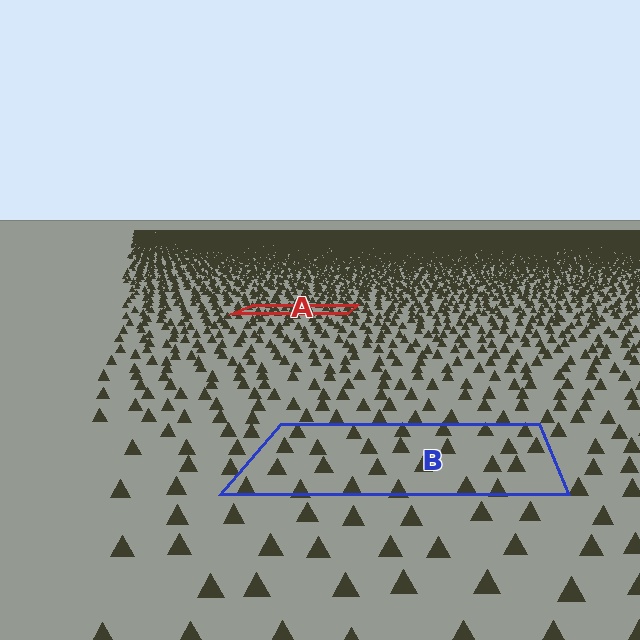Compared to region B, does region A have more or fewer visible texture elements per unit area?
Region A has more texture elements per unit area — they are packed more densely because it is farther away.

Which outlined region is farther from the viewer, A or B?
Region A is farther from the viewer — the texture elements inside it appear smaller and more densely packed.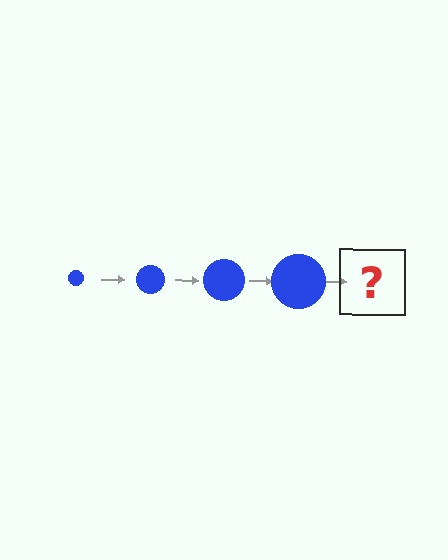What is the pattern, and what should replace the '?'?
The pattern is that the circle gets progressively larger each step. The '?' should be a blue circle, larger than the previous one.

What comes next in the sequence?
The next element should be a blue circle, larger than the previous one.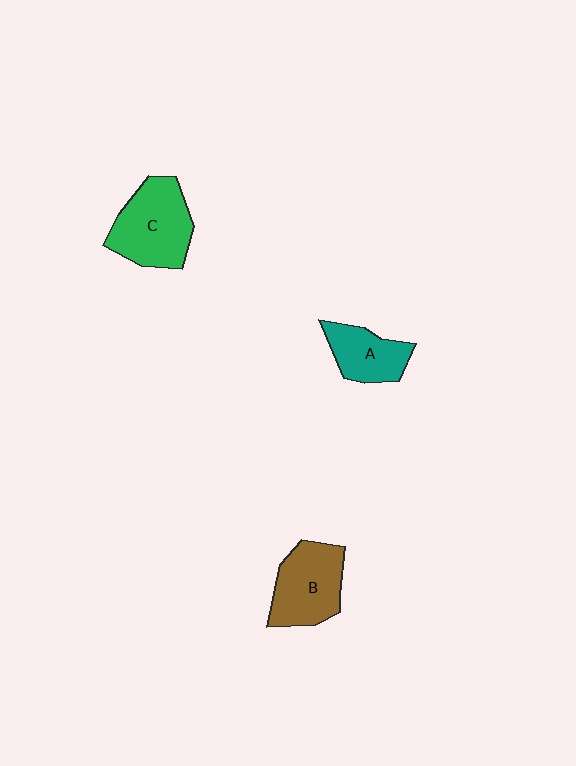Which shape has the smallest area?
Shape A (teal).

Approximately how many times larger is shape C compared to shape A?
Approximately 1.5 times.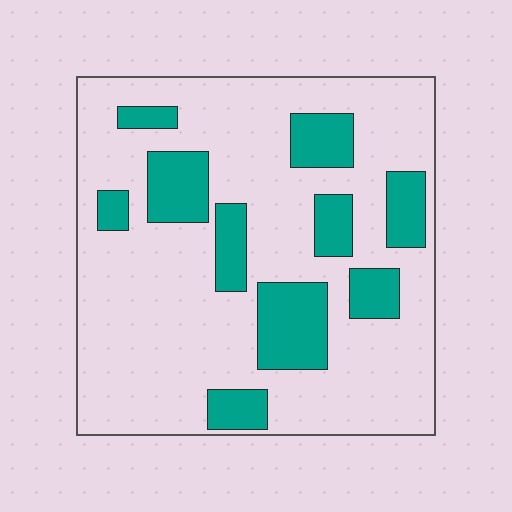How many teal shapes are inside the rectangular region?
10.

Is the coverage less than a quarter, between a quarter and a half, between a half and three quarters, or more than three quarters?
Less than a quarter.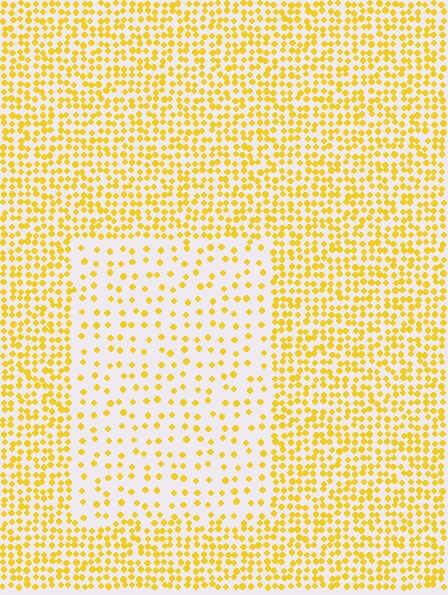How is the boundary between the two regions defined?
The boundary is defined by a change in element density (approximately 2.6x ratio). All elements are the same color, size, and shape.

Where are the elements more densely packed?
The elements are more densely packed outside the rectangle boundary.